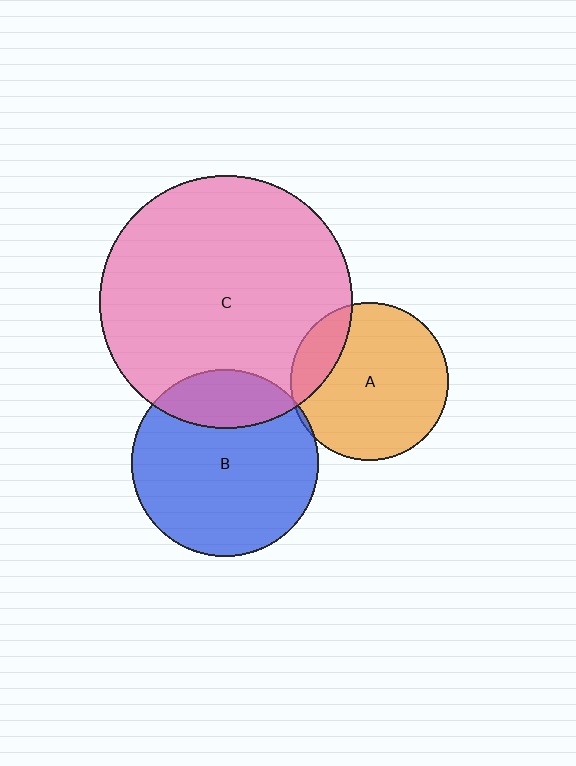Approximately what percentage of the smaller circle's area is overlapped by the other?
Approximately 20%.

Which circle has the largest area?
Circle C (pink).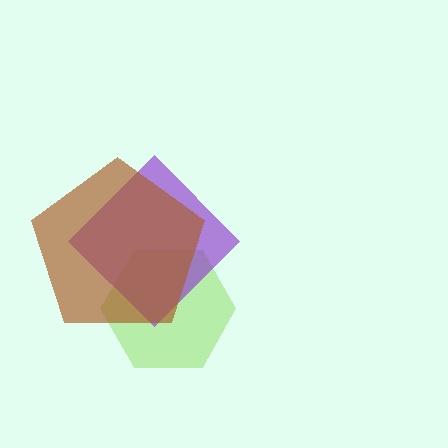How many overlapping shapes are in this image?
There are 3 overlapping shapes in the image.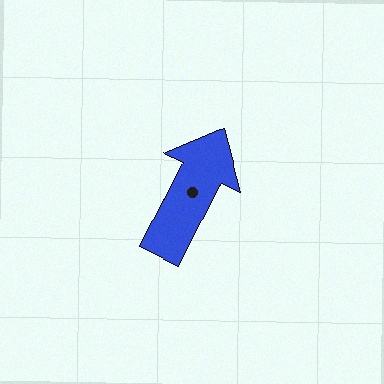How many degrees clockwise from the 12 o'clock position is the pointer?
Approximately 26 degrees.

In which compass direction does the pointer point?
Northeast.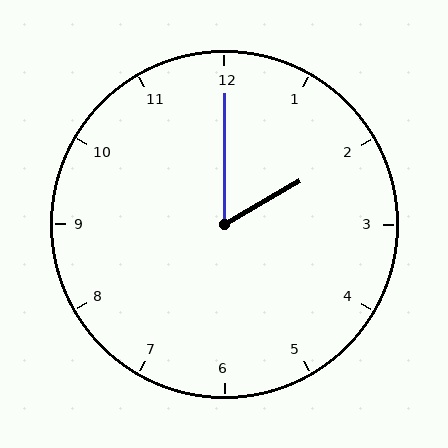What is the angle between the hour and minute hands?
Approximately 60 degrees.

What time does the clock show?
2:00.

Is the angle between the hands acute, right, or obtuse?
It is acute.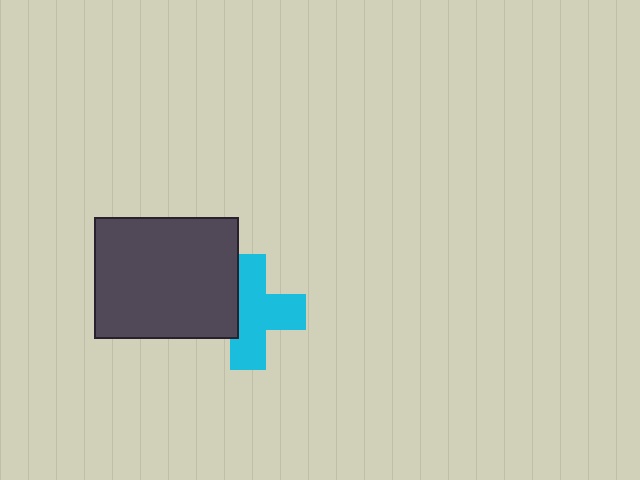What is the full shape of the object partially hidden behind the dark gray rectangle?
The partially hidden object is a cyan cross.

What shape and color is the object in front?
The object in front is a dark gray rectangle.